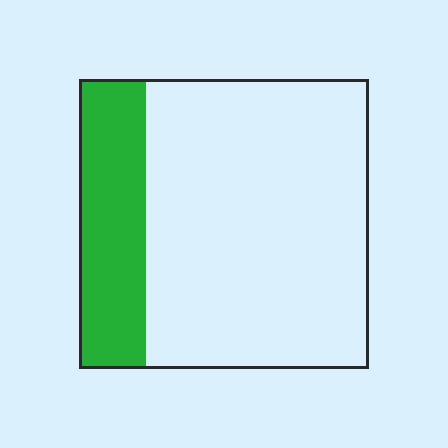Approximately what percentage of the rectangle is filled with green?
Approximately 25%.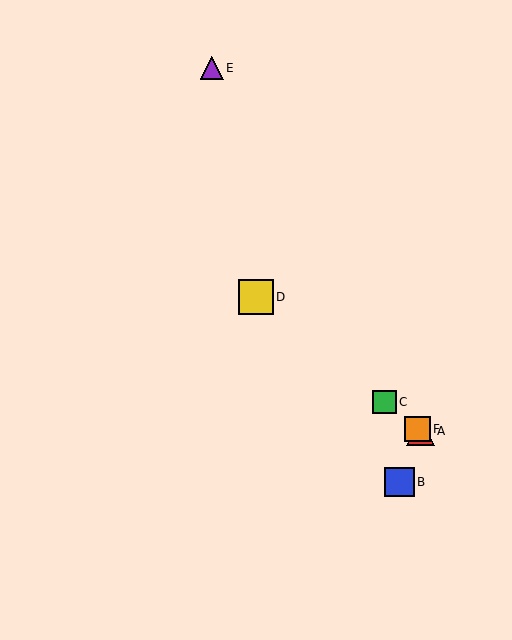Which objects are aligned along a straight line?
Objects A, C, D, F are aligned along a straight line.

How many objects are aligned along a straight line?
4 objects (A, C, D, F) are aligned along a straight line.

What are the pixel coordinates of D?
Object D is at (256, 297).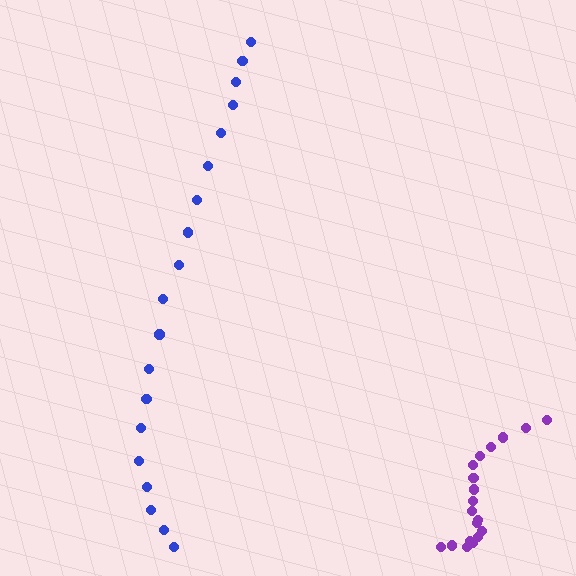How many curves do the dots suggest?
There are 2 distinct paths.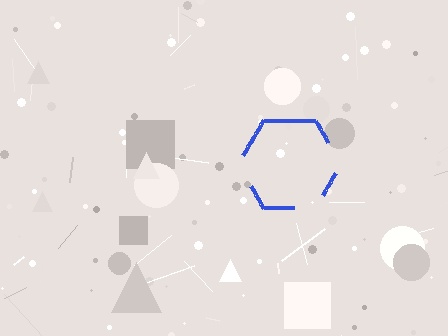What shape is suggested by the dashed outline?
The dashed outline suggests a hexagon.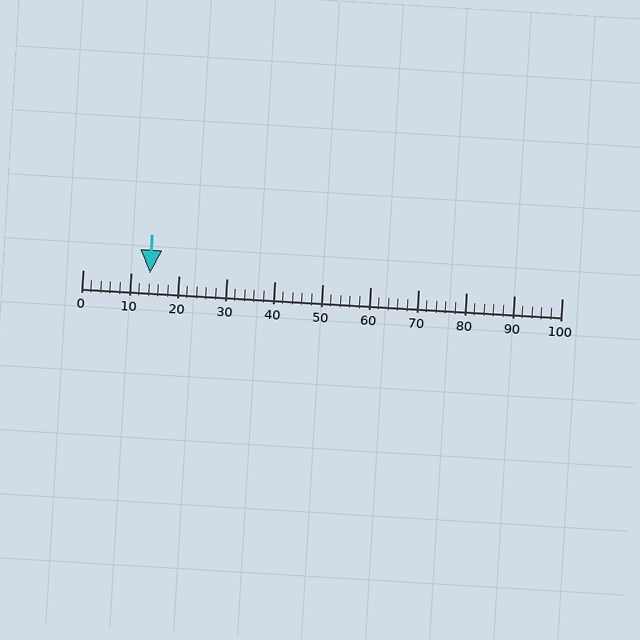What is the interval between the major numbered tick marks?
The major tick marks are spaced 10 units apart.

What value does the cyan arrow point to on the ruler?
The cyan arrow points to approximately 14.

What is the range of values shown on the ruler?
The ruler shows values from 0 to 100.